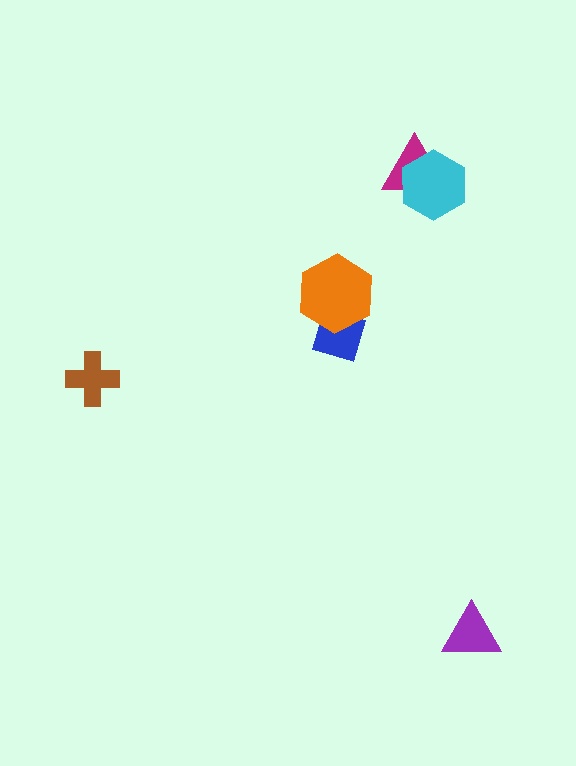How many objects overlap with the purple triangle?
0 objects overlap with the purple triangle.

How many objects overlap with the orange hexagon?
1 object overlaps with the orange hexagon.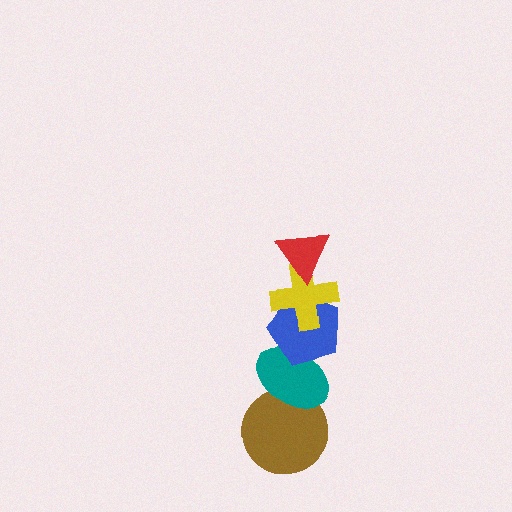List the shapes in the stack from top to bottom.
From top to bottom: the red triangle, the yellow cross, the blue pentagon, the teal ellipse, the brown circle.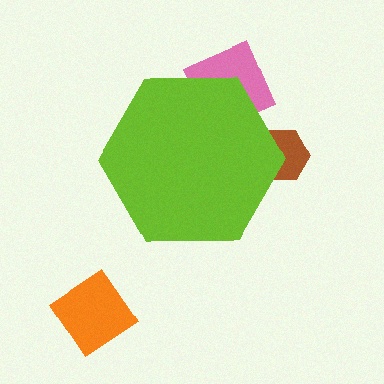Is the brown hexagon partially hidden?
Yes, the brown hexagon is partially hidden behind the lime hexagon.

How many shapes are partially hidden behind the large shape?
2 shapes are partially hidden.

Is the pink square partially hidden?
Yes, the pink square is partially hidden behind the lime hexagon.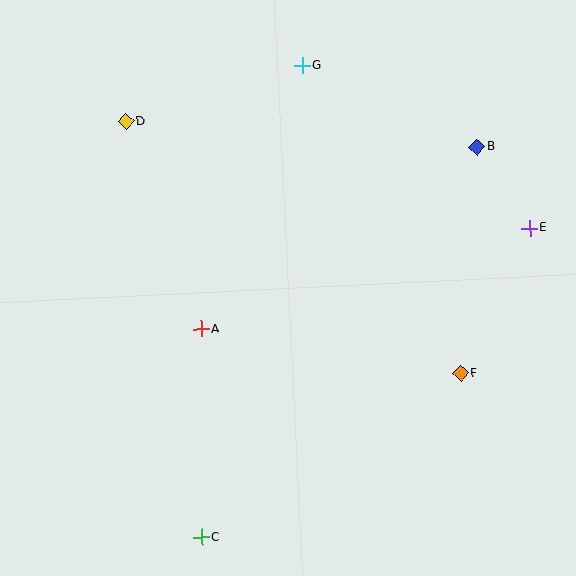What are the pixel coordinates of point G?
Point G is at (302, 66).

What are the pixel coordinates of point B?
Point B is at (477, 147).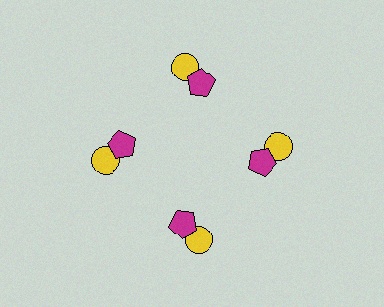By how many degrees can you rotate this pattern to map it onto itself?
The pattern maps onto itself every 90 degrees of rotation.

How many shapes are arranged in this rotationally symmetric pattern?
There are 8 shapes, arranged in 4 groups of 2.